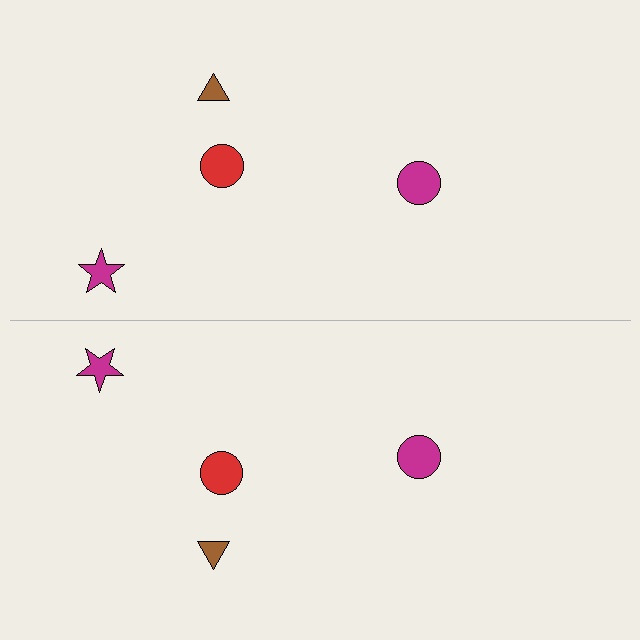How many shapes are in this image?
There are 8 shapes in this image.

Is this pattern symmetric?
Yes, this pattern has bilateral (reflection) symmetry.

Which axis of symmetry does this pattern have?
The pattern has a horizontal axis of symmetry running through the center of the image.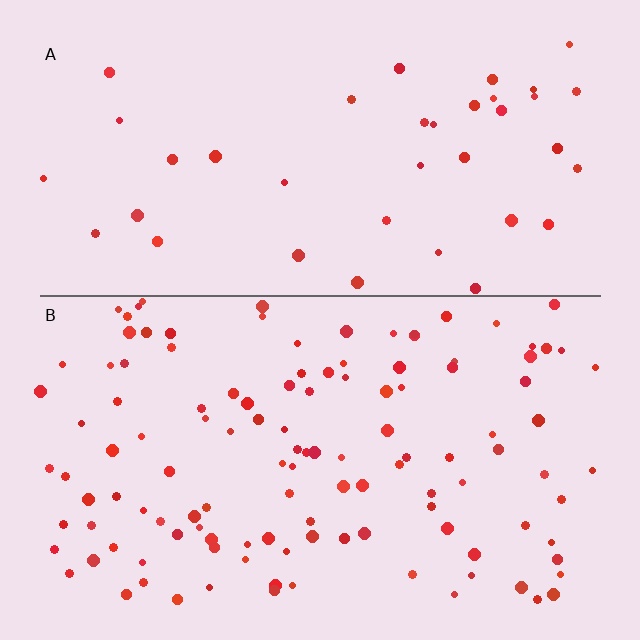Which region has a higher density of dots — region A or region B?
B (the bottom).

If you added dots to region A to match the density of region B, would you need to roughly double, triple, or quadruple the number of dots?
Approximately triple.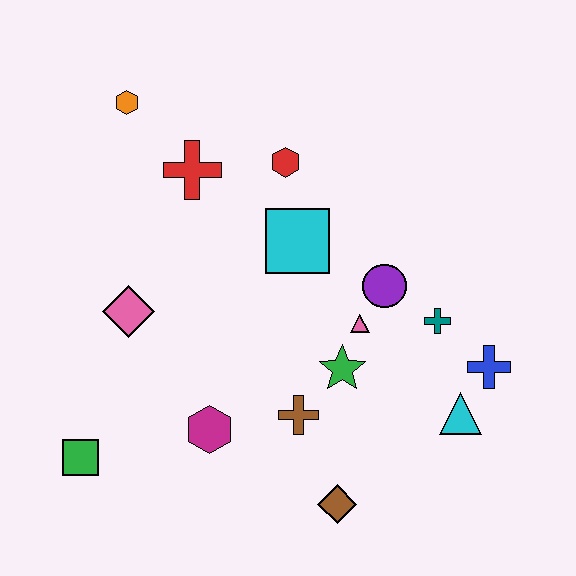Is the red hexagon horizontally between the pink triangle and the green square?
Yes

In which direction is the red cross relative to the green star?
The red cross is above the green star.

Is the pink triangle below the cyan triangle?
No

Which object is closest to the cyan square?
The red hexagon is closest to the cyan square.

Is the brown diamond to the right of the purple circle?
No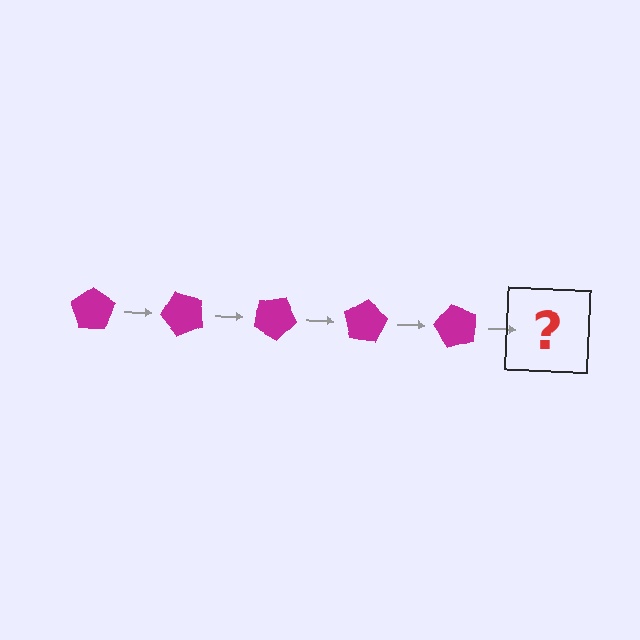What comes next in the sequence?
The next element should be a magenta pentagon rotated 250 degrees.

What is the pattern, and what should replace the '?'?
The pattern is that the pentagon rotates 50 degrees each step. The '?' should be a magenta pentagon rotated 250 degrees.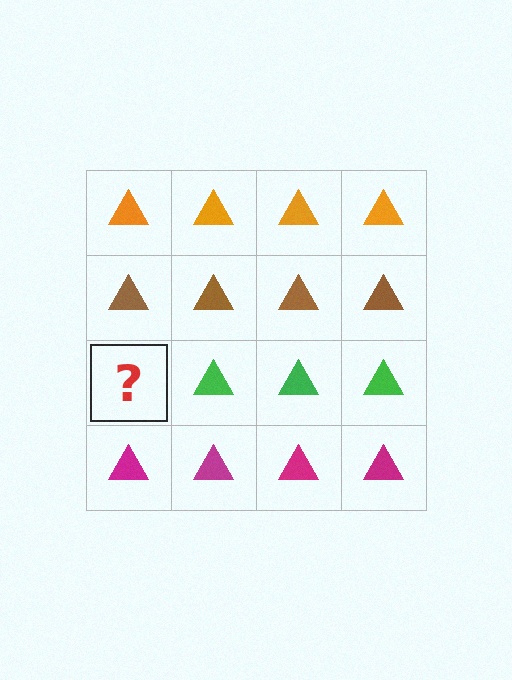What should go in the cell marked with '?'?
The missing cell should contain a green triangle.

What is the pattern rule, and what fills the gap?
The rule is that each row has a consistent color. The gap should be filled with a green triangle.